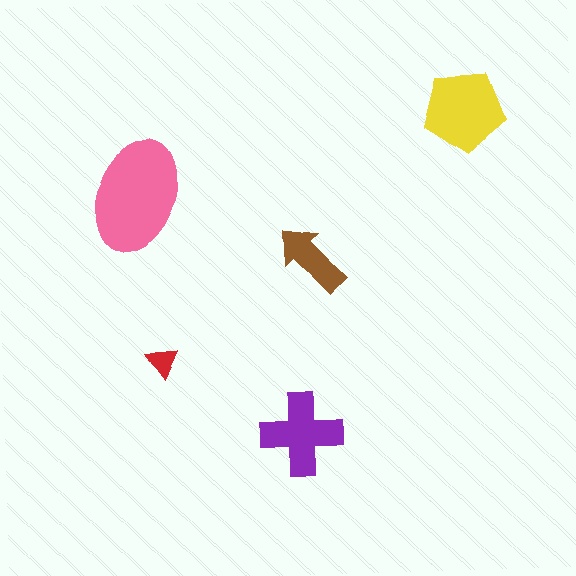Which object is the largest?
The pink ellipse.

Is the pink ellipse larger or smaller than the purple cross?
Larger.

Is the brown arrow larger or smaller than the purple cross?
Smaller.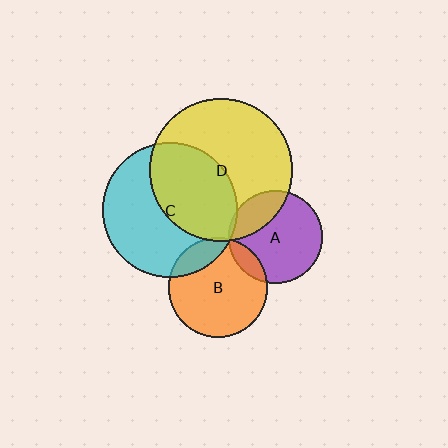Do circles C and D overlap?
Yes.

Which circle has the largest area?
Circle D (yellow).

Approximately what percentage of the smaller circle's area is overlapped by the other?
Approximately 45%.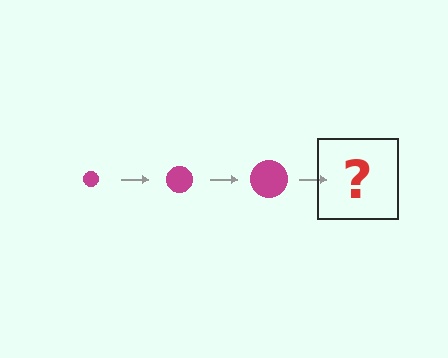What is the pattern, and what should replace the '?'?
The pattern is that the circle gets progressively larger each step. The '?' should be a magenta circle, larger than the previous one.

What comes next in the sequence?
The next element should be a magenta circle, larger than the previous one.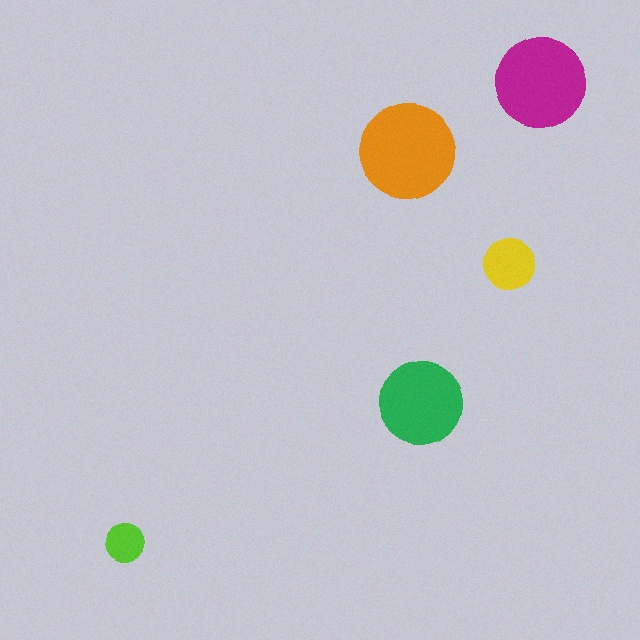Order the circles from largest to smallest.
the orange one, the magenta one, the green one, the yellow one, the lime one.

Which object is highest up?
The magenta circle is topmost.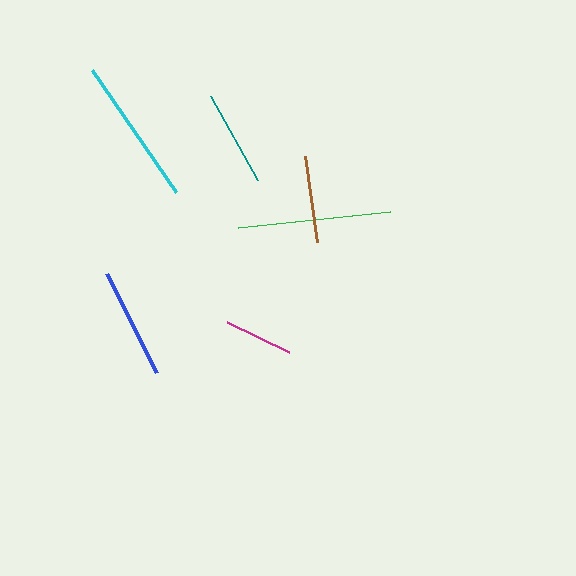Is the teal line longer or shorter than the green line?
The green line is longer than the teal line.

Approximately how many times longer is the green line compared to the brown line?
The green line is approximately 1.7 times the length of the brown line.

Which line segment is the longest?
The green line is the longest at approximately 153 pixels.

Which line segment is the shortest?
The magenta line is the shortest at approximately 69 pixels.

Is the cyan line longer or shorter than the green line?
The green line is longer than the cyan line.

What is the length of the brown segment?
The brown segment is approximately 87 pixels long.